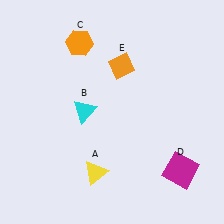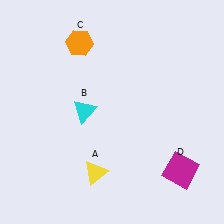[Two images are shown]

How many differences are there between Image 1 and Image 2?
There is 1 difference between the two images.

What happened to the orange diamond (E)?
The orange diamond (E) was removed in Image 2. It was in the top-right area of Image 1.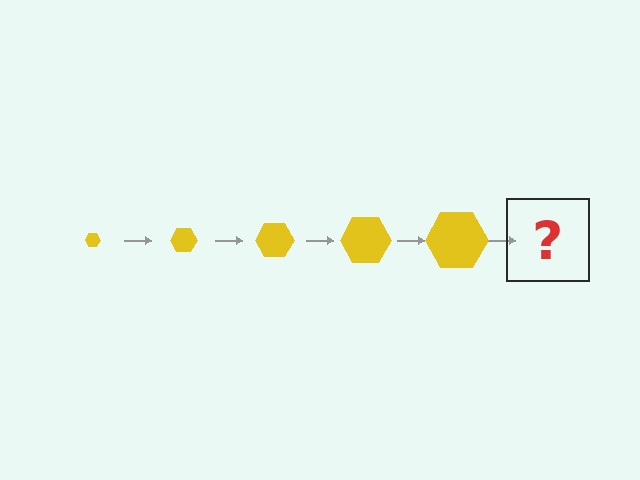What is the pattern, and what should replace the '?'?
The pattern is that the hexagon gets progressively larger each step. The '?' should be a yellow hexagon, larger than the previous one.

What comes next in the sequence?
The next element should be a yellow hexagon, larger than the previous one.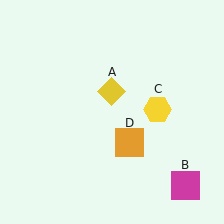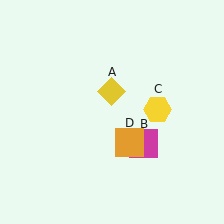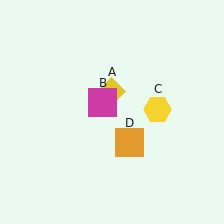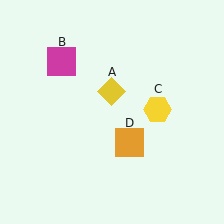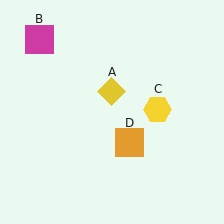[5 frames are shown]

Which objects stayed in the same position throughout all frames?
Yellow diamond (object A) and yellow hexagon (object C) and orange square (object D) remained stationary.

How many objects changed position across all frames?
1 object changed position: magenta square (object B).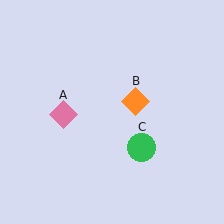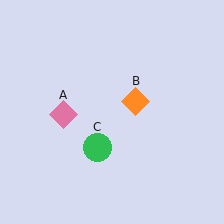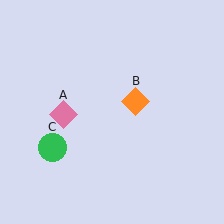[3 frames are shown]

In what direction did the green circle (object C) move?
The green circle (object C) moved left.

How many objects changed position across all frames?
1 object changed position: green circle (object C).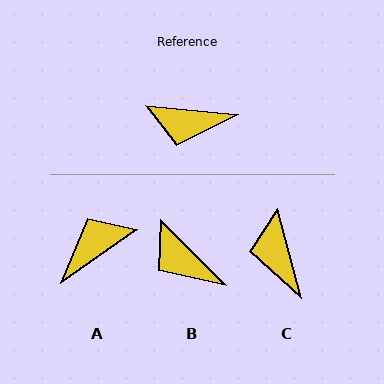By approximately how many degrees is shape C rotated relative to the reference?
Approximately 70 degrees clockwise.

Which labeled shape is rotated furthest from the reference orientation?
A, about 140 degrees away.